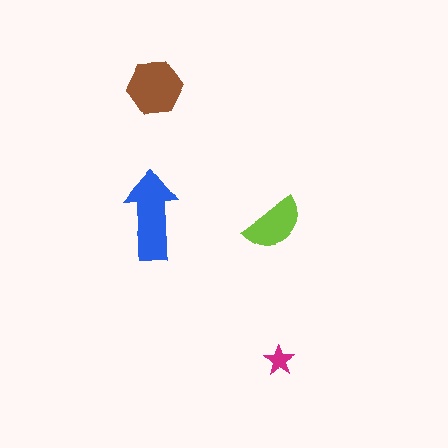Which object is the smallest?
The magenta star.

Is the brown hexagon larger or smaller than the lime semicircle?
Larger.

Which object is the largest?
The blue arrow.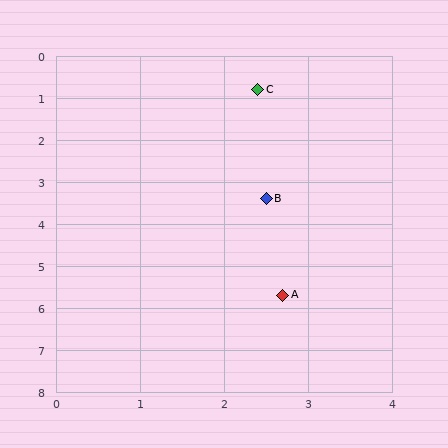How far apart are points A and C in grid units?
Points A and C are about 4.9 grid units apart.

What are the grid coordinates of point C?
Point C is at approximately (2.4, 0.8).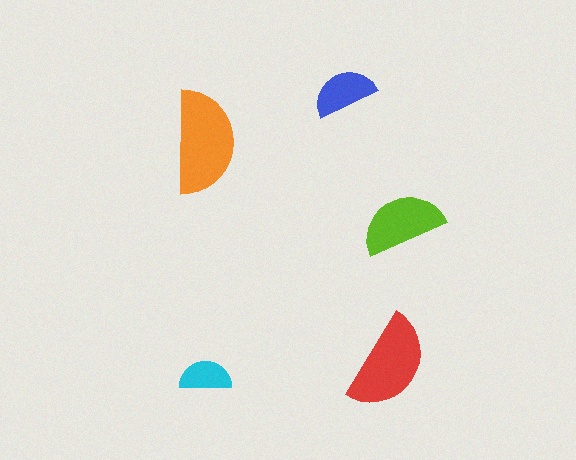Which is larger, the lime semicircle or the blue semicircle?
The lime one.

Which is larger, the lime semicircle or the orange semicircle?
The orange one.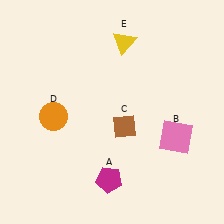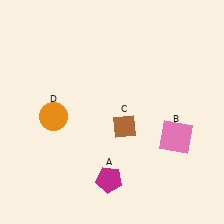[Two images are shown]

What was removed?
The yellow triangle (E) was removed in Image 2.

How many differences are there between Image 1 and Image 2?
There is 1 difference between the two images.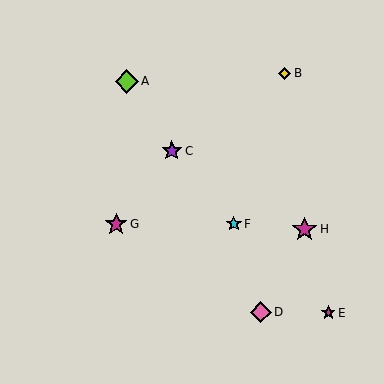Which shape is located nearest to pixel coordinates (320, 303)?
The magenta star (labeled E) at (328, 313) is nearest to that location.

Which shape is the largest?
The magenta star (labeled H) is the largest.